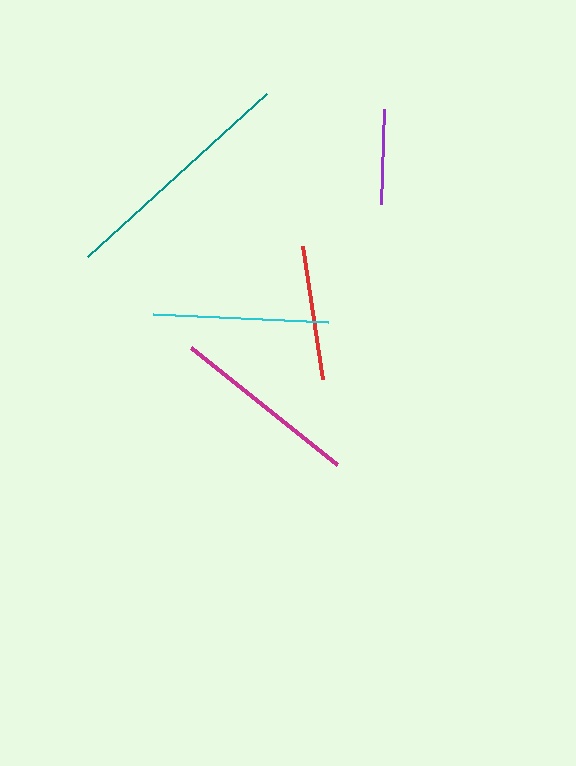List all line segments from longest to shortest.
From longest to shortest: teal, magenta, cyan, red, purple.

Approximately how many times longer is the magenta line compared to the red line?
The magenta line is approximately 1.4 times the length of the red line.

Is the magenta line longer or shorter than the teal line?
The teal line is longer than the magenta line.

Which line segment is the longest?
The teal line is the longest at approximately 242 pixels.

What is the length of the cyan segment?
The cyan segment is approximately 176 pixels long.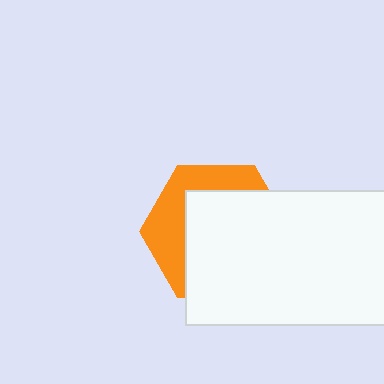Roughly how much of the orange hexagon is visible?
A small part of it is visible (roughly 36%).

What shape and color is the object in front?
The object in front is a white rectangle.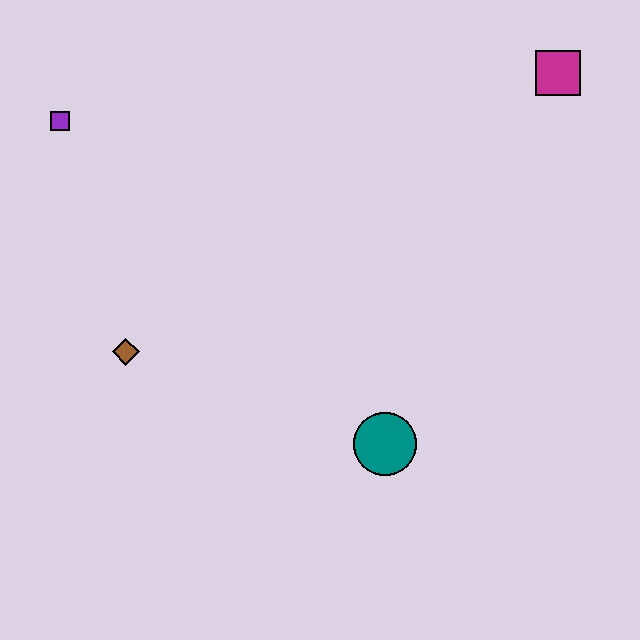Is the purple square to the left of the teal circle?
Yes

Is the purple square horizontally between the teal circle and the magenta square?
No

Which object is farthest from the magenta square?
The brown diamond is farthest from the magenta square.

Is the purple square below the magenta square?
Yes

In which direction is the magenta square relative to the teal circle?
The magenta square is above the teal circle.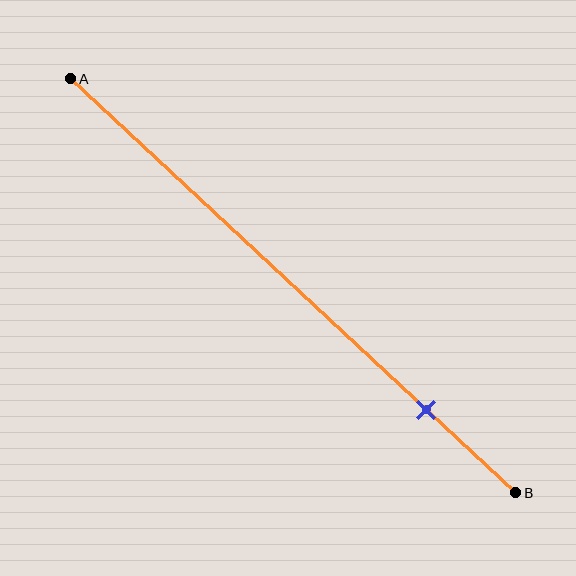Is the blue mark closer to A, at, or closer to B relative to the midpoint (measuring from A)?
The blue mark is closer to point B than the midpoint of segment AB.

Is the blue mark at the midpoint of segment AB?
No, the mark is at about 80% from A, not at the 50% midpoint.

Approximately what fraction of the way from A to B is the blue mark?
The blue mark is approximately 80% of the way from A to B.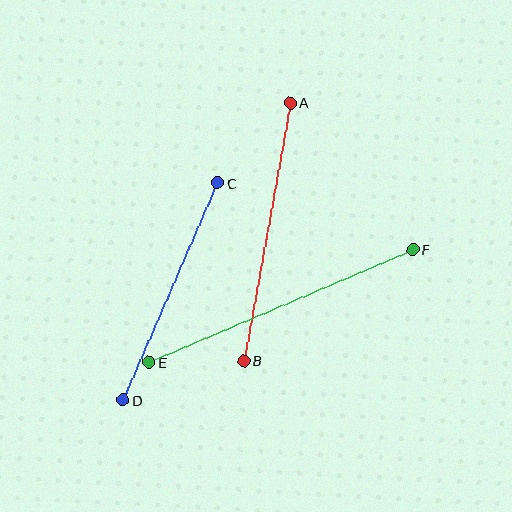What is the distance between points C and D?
The distance is approximately 237 pixels.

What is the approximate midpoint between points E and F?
The midpoint is at approximately (281, 306) pixels.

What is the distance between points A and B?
The distance is approximately 262 pixels.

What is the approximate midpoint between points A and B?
The midpoint is at approximately (267, 232) pixels.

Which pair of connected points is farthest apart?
Points E and F are farthest apart.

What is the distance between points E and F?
The distance is approximately 287 pixels.